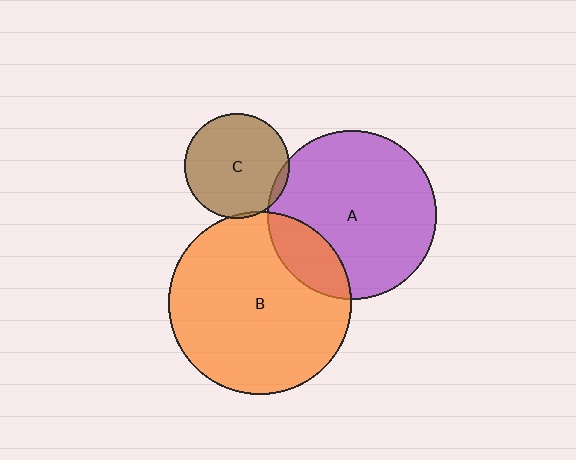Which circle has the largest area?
Circle B (orange).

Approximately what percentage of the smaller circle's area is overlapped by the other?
Approximately 5%.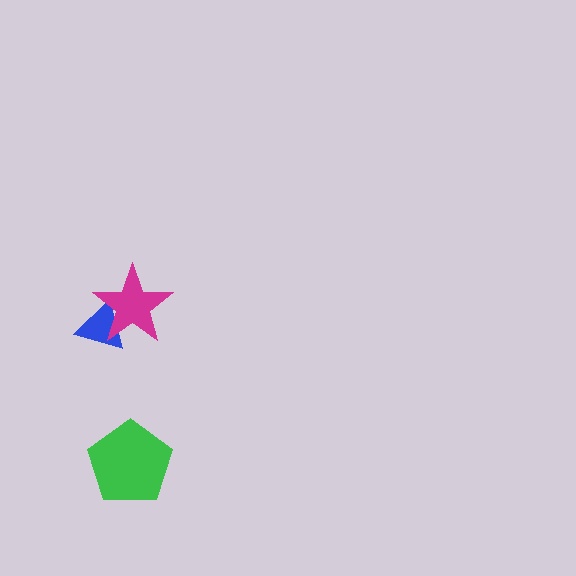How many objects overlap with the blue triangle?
1 object overlaps with the blue triangle.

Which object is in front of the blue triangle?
The magenta star is in front of the blue triangle.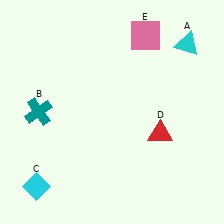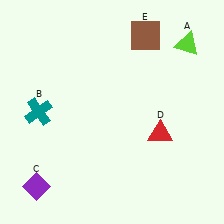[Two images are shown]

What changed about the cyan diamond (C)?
In Image 1, C is cyan. In Image 2, it changed to purple.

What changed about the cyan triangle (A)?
In Image 1, A is cyan. In Image 2, it changed to lime.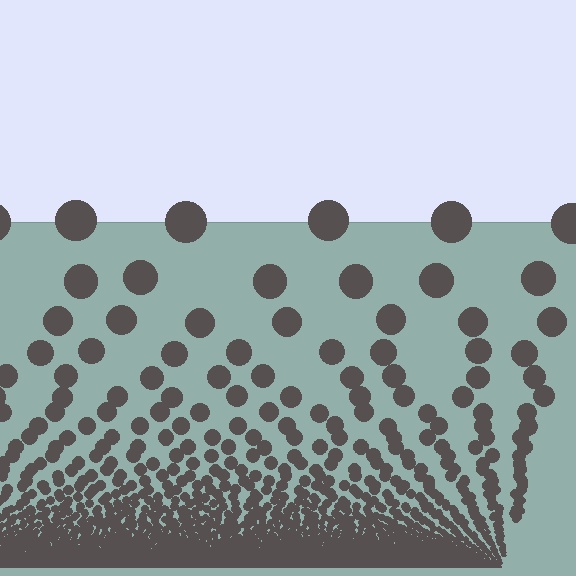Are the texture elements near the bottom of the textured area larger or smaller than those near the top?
Smaller. The gradient is inverted — elements near the bottom are smaller and denser.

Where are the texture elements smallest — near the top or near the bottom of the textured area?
Near the bottom.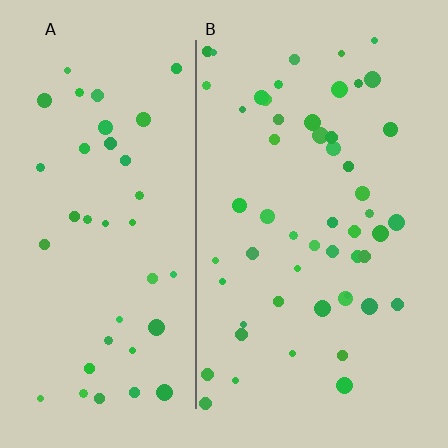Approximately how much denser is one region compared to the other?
Approximately 1.3× — region B over region A.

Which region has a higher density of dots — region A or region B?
B (the right).